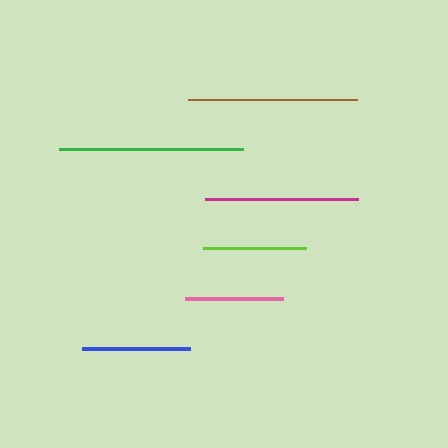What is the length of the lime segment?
The lime segment is approximately 102 pixels long.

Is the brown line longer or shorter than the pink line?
The brown line is longer than the pink line.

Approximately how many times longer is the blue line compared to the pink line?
The blue line is approximately 1.1 times the length of the pink line.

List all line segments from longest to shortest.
From longest to shortest: green, brown, magenta, blue, lime, pink.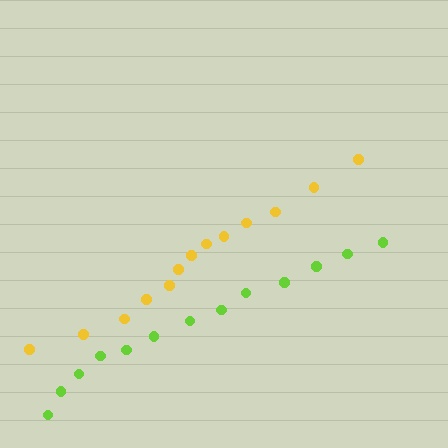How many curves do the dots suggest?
There are 2 distinct paths.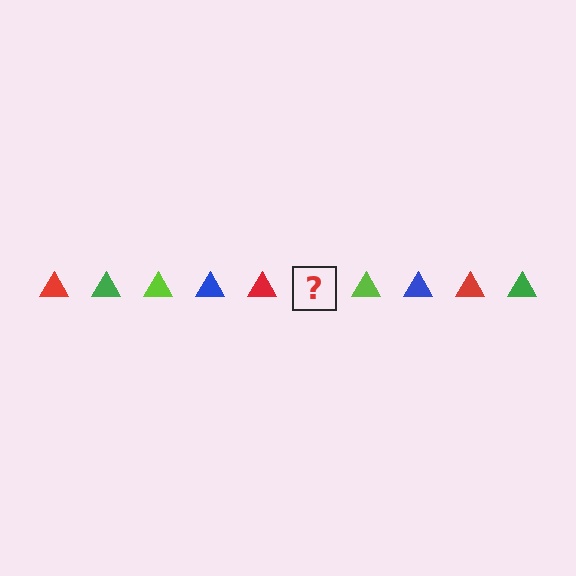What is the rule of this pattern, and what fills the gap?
The rule is that the pattern cycles through red, green, lime, blue triangles. The gap should be filled with a green triangle.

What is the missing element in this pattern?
The missing element is a green triangle.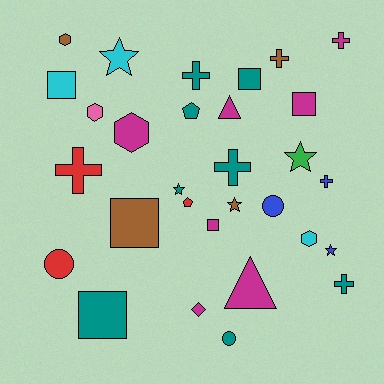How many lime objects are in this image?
There are no lime objects.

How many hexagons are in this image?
There are 4 hexagons.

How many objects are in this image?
There are 30 objects.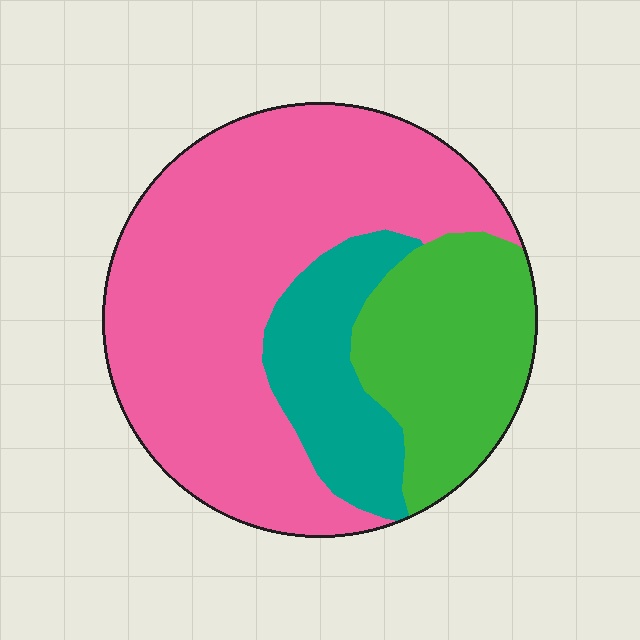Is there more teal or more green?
Green.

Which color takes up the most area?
Pink, at roughly 60%.